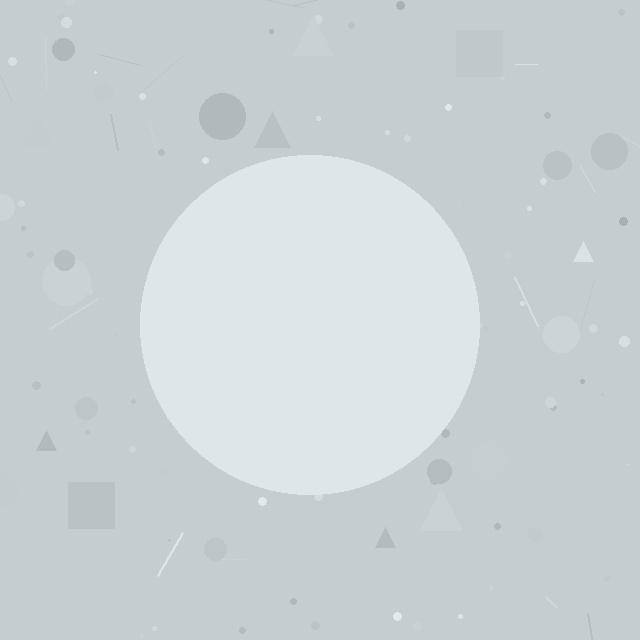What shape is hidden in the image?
A circle is hidden in the image.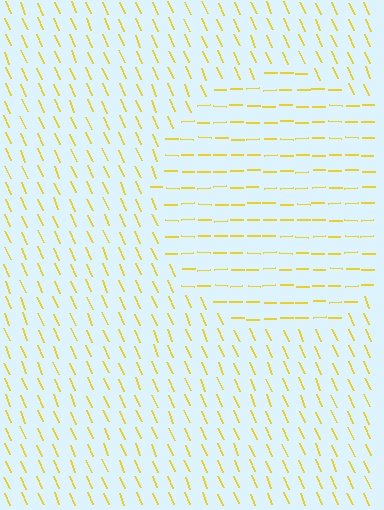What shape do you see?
I see a circle.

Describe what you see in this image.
The image is filled with small yellow line segments. A circle region in the image has lines oriented differently from the surrounding lines, creating a visible texture boundary.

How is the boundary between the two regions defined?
The boundary is defined purely by a change in line orientation (approximately 67 degrees difference). All lines are the same color and thickness.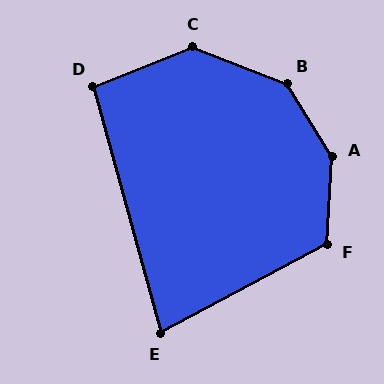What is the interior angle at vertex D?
Approximately 96 degrees (obtuse).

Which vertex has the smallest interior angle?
E, at approximately 77 degrees.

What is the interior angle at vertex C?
Approximately 138 degrees (obtuse).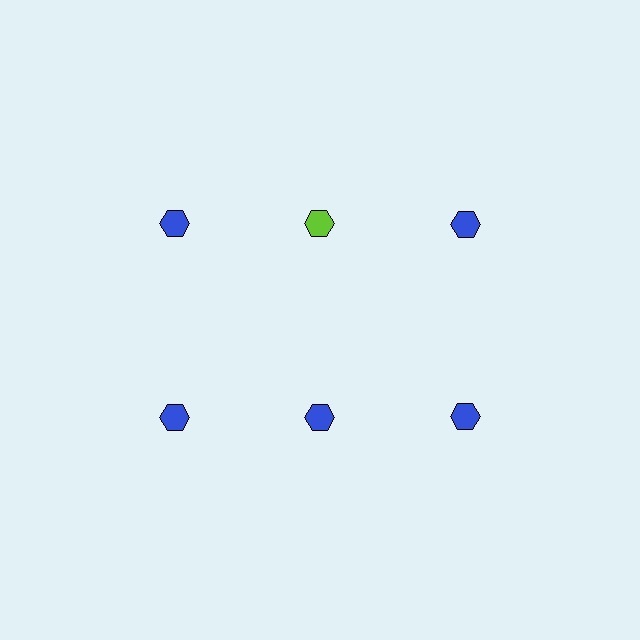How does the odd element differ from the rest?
It has a different color: lime instead of blue.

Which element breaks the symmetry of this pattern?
The lime hexagon in the top row, second from left column breaks the symmetry. All other shapes are blue hexagons.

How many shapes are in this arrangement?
There are 6 shapes arranged in a grid pattern.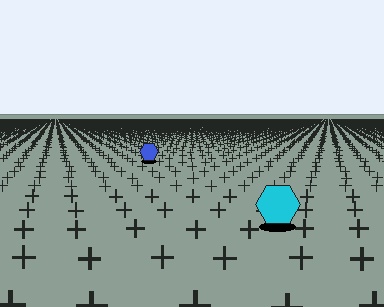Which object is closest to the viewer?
The cyan hexagon is closest. The texture marks near it are larger and more spread out.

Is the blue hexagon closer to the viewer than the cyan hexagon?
No. The cyan hexagon is closer — you can tell from the texture gradient: the ground texture is coarser near it.